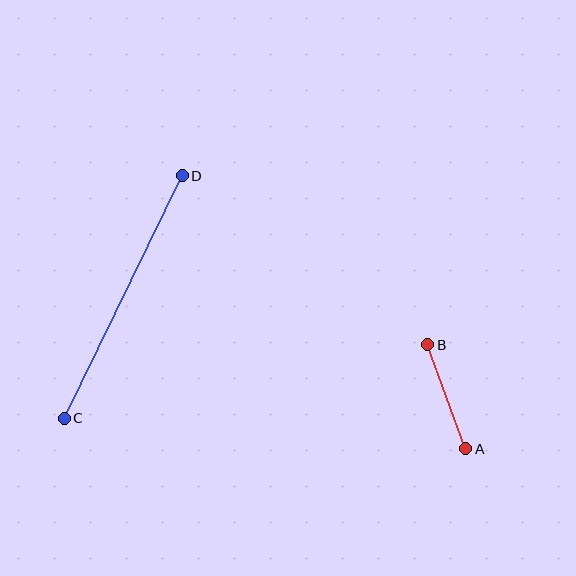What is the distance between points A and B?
The distance is approximately 110 pixels.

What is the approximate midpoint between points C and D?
The midpoint is at approximately (123, 297) pixels.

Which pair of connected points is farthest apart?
Points C and D are farthest apart.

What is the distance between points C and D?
The distance is approximately 270 pixels.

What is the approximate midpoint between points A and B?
The midpoint is at approximately (447, 397) pixels.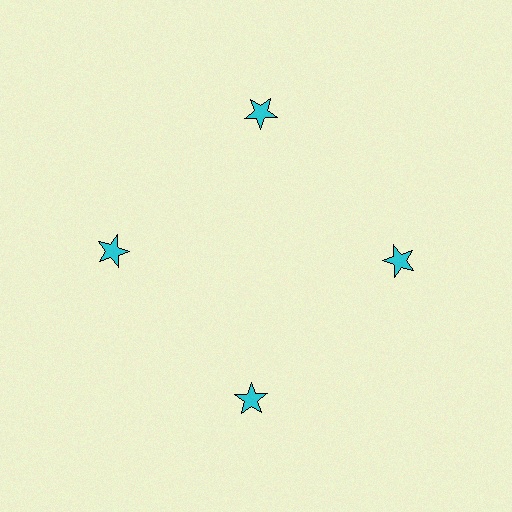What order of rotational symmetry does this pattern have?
This pattern has 4-fold rotational symmetry.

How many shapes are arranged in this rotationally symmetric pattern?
There are 4 shapes, arranged in 4 groups of 1.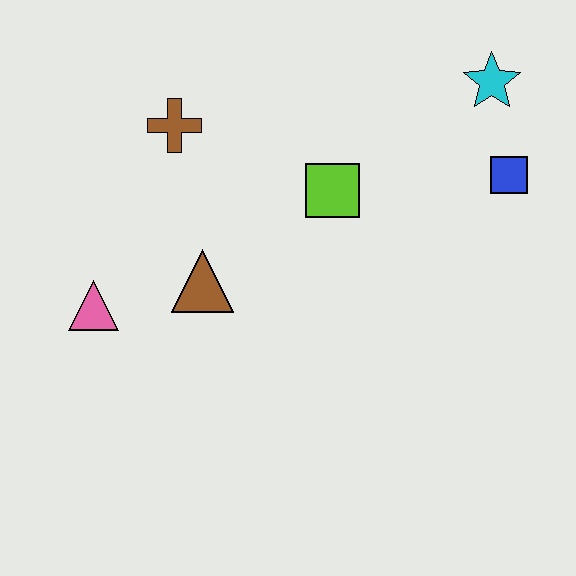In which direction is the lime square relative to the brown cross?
The lime square is to the right of the brown cross.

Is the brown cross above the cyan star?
No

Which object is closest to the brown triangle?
The pink triangle is closest to the brown triangle.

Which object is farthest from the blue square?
The pink triangle is farthest from the blue square.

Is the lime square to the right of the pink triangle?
Yes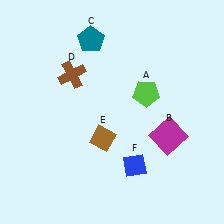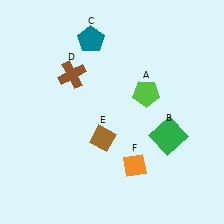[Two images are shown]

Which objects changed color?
B changed from magenta to green. F changed from blue to orange.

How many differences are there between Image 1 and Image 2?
There are 2 differences between the two images.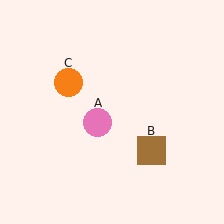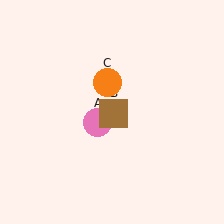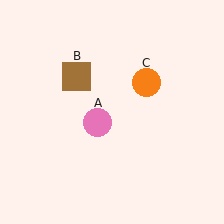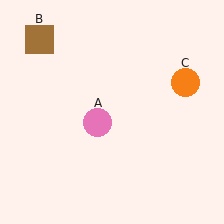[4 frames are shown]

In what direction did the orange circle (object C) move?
The orange circle (object C) moved right.